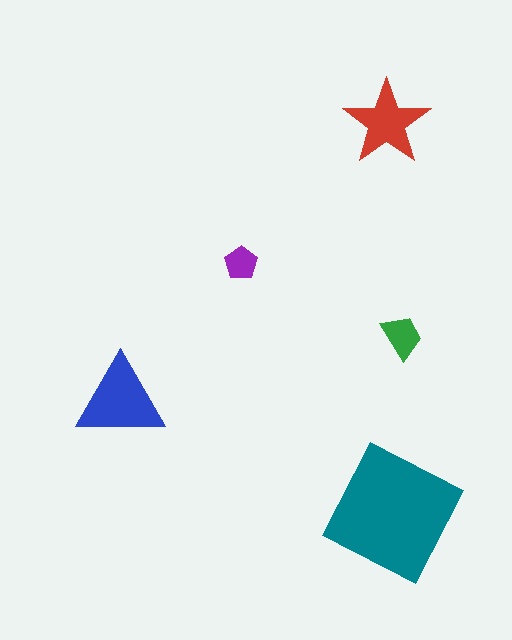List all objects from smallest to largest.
The purple pentagon, the green trapezoid, the red star, the blue triangle, the teal square.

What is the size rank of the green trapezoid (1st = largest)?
4th.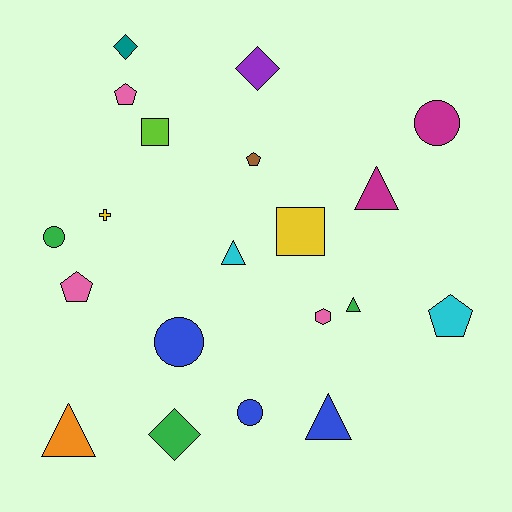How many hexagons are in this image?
There is 1 hexagon.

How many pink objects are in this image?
There are 3 pink objects.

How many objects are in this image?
There are 20 objects.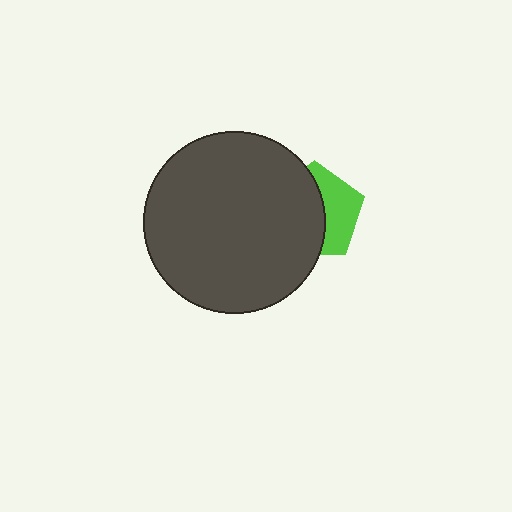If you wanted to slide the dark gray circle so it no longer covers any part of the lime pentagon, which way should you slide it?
Slide it left — that is the most direct way to separate the two shapes.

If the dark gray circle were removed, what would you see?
You would see the complete lime pentagon.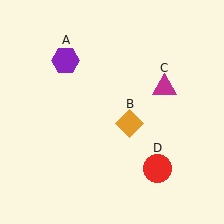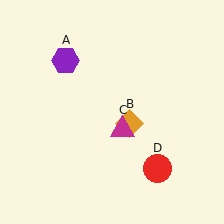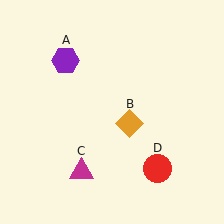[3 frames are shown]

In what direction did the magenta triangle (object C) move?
The magenta triangle (object C) moved down and to the left.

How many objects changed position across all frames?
1 object changed position: magenta triangle (object C).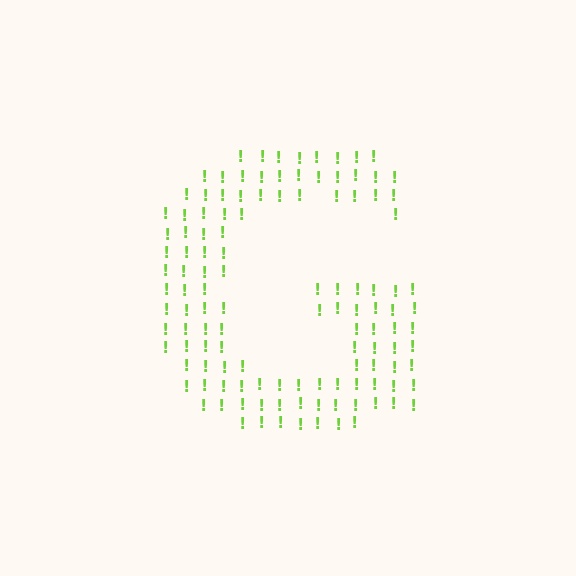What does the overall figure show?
The overall figure shows the letter G.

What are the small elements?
The small elements are exclamation marks.